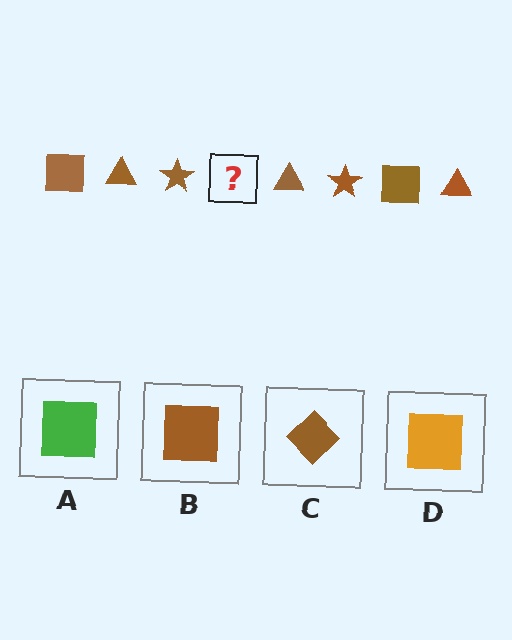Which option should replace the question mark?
Option B.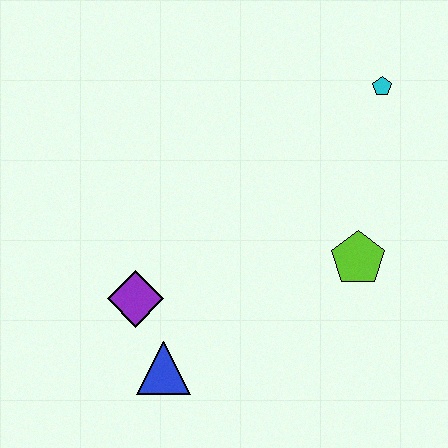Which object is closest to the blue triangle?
The purple diamond is closest to the blue triangle.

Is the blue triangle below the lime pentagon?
Yes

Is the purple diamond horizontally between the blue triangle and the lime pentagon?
No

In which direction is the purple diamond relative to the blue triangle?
The purple diamond is above the blue triangle.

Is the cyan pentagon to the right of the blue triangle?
Yes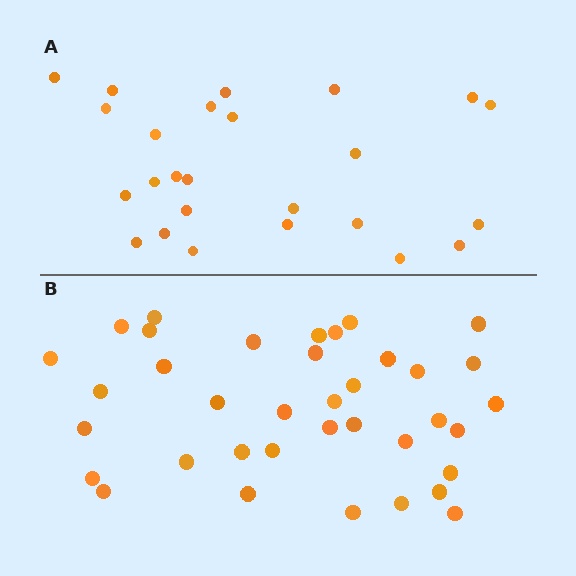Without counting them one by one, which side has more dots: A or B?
Region B (the bottom region) has more dots.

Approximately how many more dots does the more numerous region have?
Region B has roughly 12 or so more dots than region A.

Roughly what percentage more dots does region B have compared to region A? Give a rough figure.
About 50% more.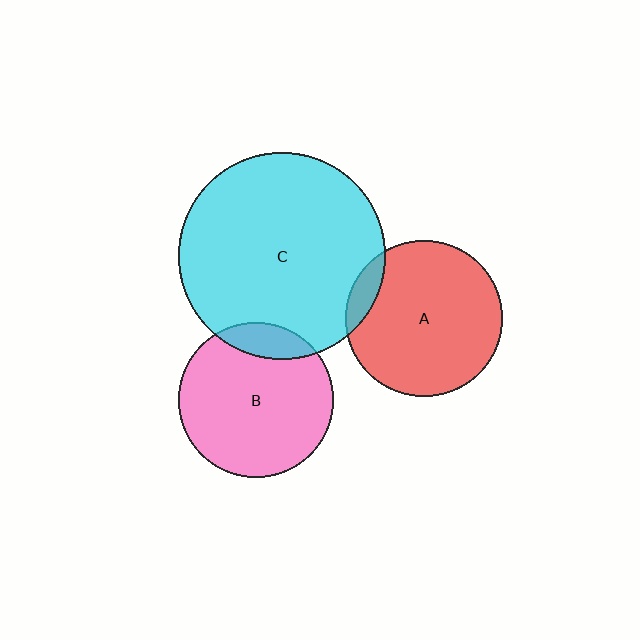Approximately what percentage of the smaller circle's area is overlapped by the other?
Approximately 15%.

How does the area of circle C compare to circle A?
Approximately 1.7 times.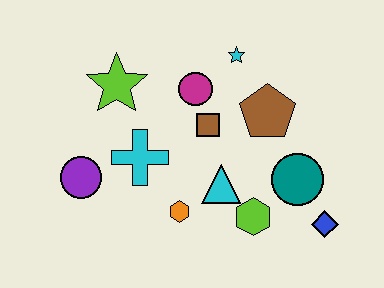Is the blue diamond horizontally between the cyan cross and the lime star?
No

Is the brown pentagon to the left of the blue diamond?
Yes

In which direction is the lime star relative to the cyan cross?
The lime star is above the cyan cross.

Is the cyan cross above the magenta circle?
No